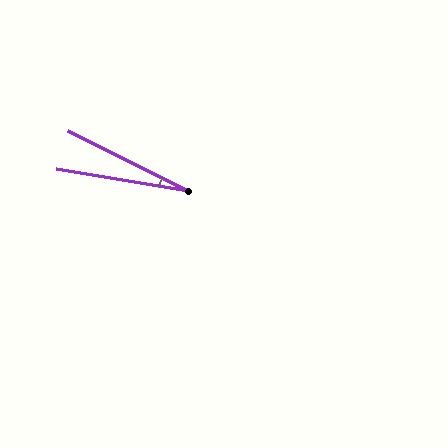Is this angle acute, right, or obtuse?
It is acute.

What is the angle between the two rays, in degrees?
Approximately 17 degrees.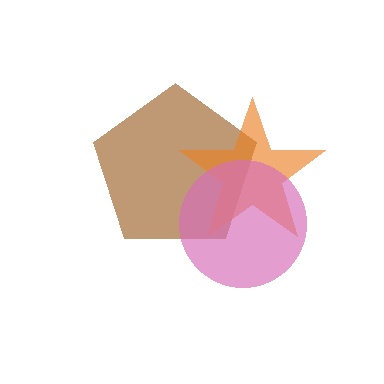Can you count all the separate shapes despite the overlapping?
Yes, there are 3 separate shapes.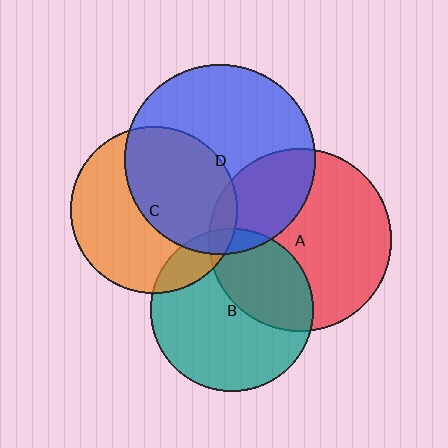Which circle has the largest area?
Circle D (blue).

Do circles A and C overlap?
Yes.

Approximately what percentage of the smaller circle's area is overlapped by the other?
Approximately 5%.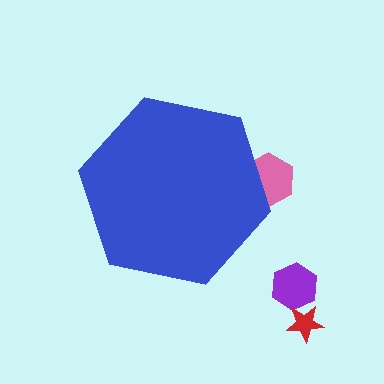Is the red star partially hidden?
No, the red star is fully visible.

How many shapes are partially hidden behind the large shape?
1 shape is partially hidden.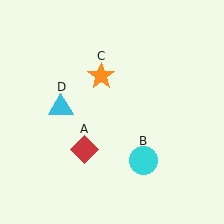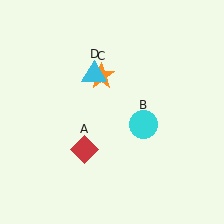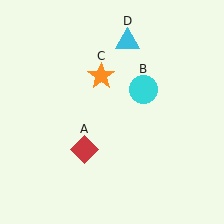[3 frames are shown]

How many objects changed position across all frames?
2 objects changed position: cyan circle (object B), cyan triangle (object D).